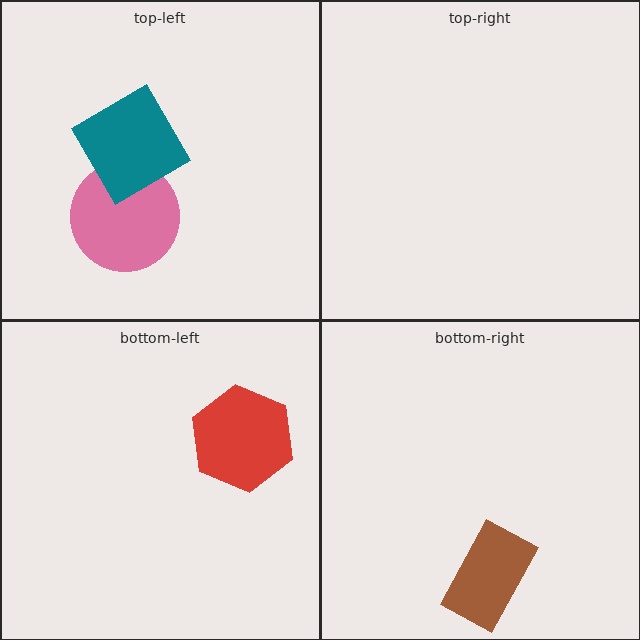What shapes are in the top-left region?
The pink circle, the teal diamond.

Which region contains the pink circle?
The top-left region.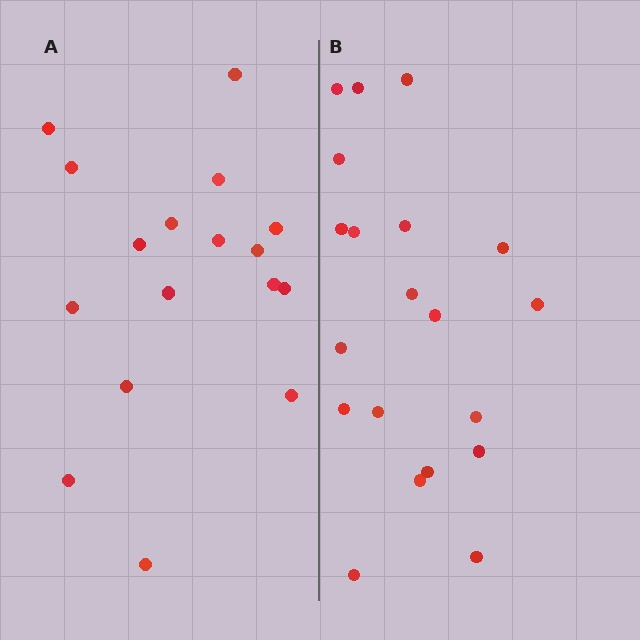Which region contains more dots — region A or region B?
Region B (the right region) has more dots.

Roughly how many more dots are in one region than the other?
Region B has just a few more — roughly 2 or 3 more dots than region A.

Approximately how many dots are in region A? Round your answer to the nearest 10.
About 20 dots. (The exact count is 17, which rounds to 20.)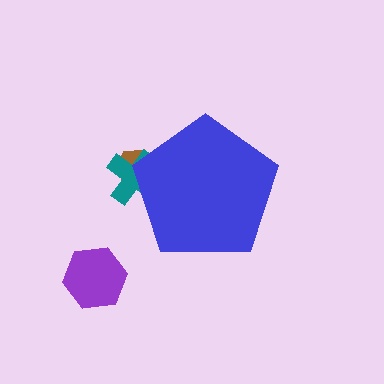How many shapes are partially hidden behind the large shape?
2 shapes are partially hidden.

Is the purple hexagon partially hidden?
No, the purple hexagon is fully visible.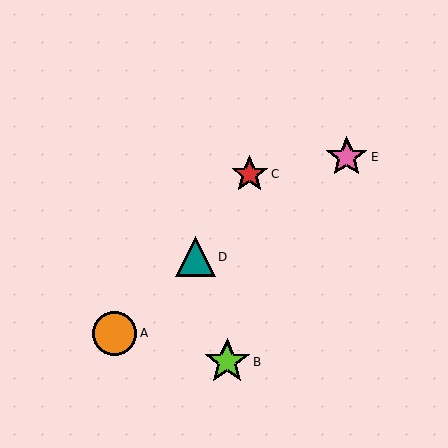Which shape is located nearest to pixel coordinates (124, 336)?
The orange circle (labeled A) at (115, 333) is nearest to that location.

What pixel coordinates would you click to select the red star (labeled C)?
Click at (250, 174) to select the red star C.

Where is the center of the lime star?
The center of the lime star is at (227, 362).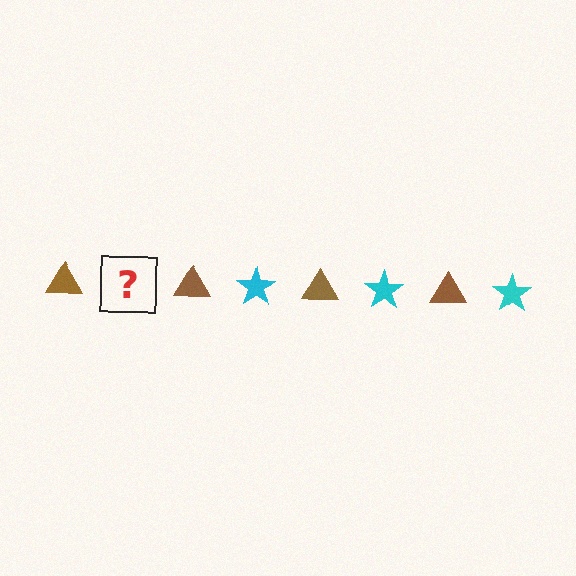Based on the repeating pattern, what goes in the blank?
The blank should be a cyan star.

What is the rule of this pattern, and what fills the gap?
The rule is that the pattern alternates between brown triangle and cyan star. The gap should be filled with a cyan star.